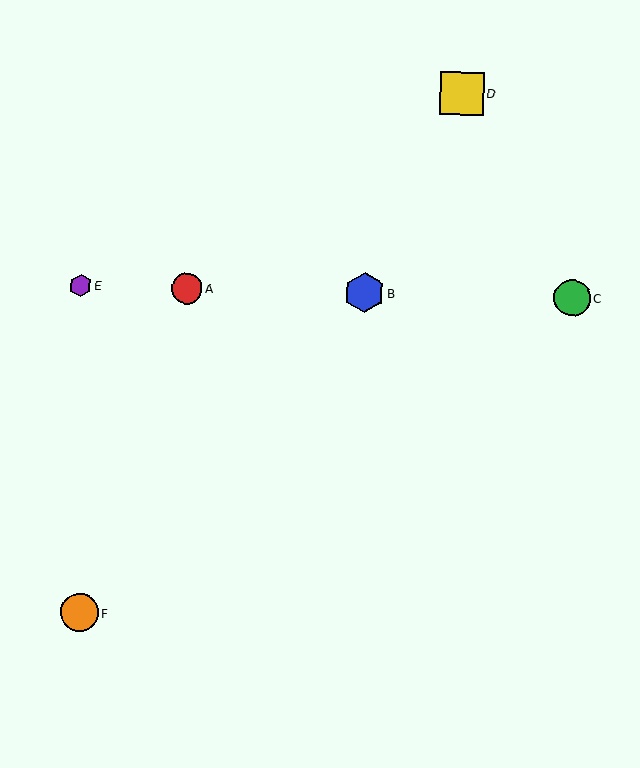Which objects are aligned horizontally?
Objects A, B, C, E are aligned horizontally.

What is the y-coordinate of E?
Object E is at y≈286.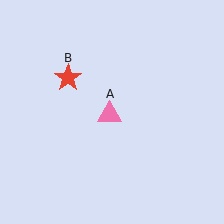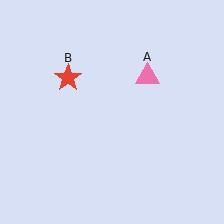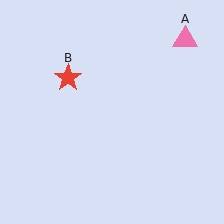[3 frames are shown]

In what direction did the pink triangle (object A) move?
The pink triangle (object A) moved up and to the right.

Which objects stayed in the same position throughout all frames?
Red star (object B) remained stationary.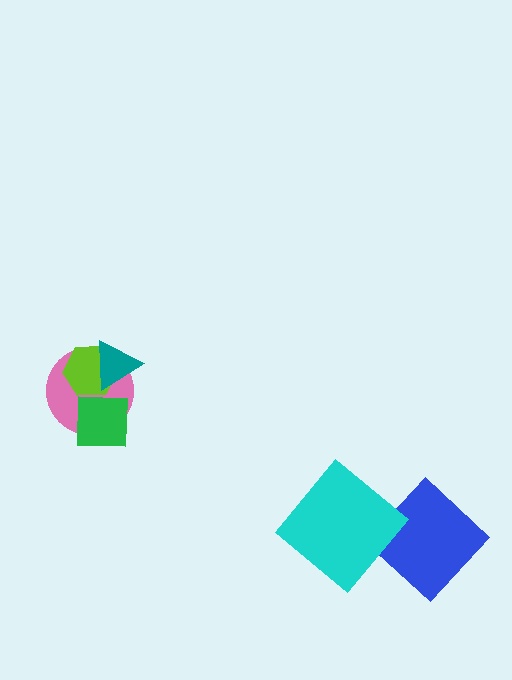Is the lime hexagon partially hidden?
Yes, it is partially covered by another shape.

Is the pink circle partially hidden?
Yes, it is partially covered by another shape.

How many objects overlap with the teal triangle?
2 objects overlap with the teal triangle.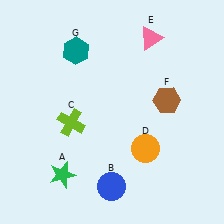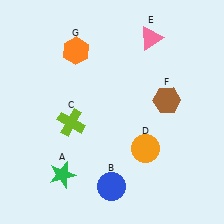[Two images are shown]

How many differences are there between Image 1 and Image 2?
There is 1 difference between the two images.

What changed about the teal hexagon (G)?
In Image 1, G is teal. In Image 2, it changed to orange.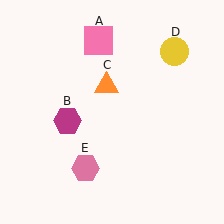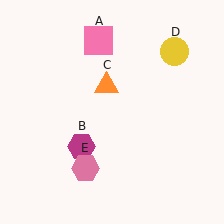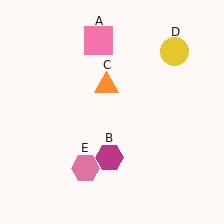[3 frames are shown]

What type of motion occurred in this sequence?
The magenta hexagon (object B) rotated counterclockwise around the center of the scene.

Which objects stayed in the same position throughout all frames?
Pink square (object A) and orange triangle (object C) and yellow circle (object D) and pink hexagon (object E) remained stationary.